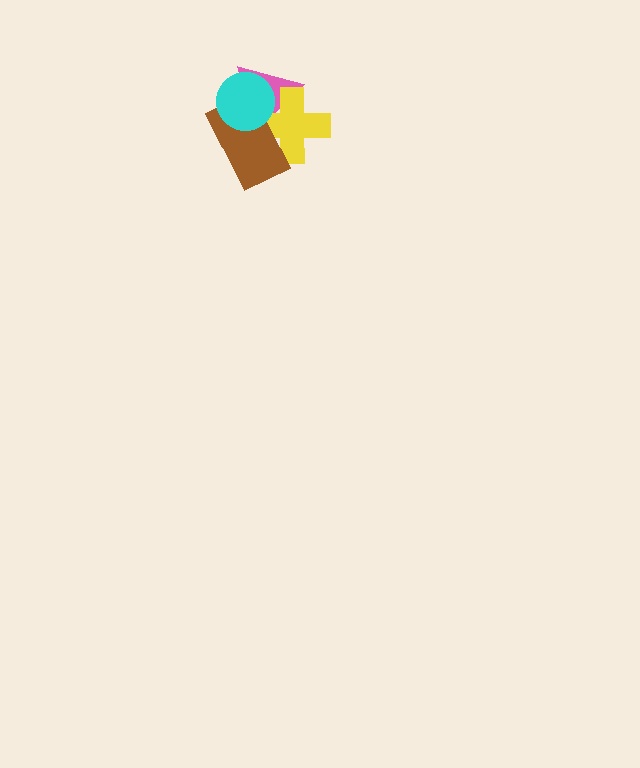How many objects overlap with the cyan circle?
3 objects overlap with the cyan circle.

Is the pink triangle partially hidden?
Yes, it is partially covered by another shape.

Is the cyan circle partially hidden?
No, no other shape covers it.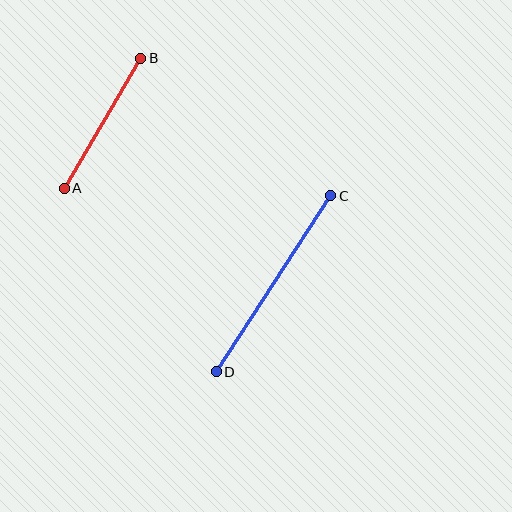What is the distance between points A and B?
The distance is approximately 151 pixels.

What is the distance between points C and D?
The distance is approximately 210 pixels.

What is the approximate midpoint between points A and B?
The midpoint is at approximately (103, 123) pixels.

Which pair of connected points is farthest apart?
Points C and D are farthest apart.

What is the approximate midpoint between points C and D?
The midpoint is at approximately (274, 284) pixels.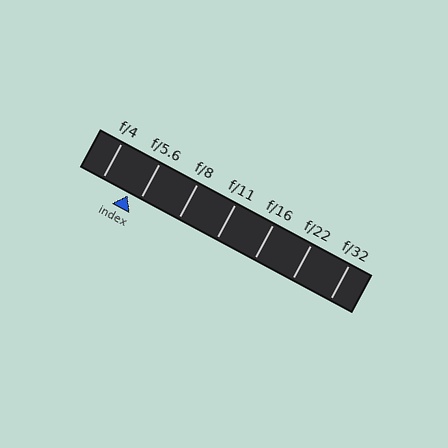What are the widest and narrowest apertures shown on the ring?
The widest aperture shown is f/4 and the narrowest is f/32.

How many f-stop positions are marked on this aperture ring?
There are 7 f-stop positions marked.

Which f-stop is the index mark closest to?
The index mark is closest to f/5.6.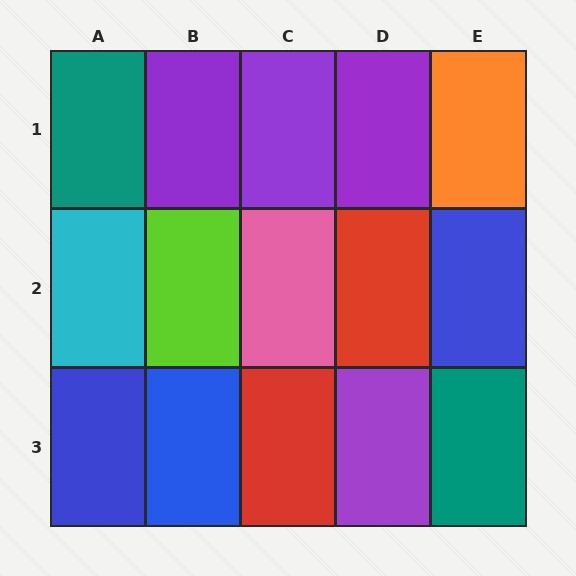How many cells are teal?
2 cells are teal.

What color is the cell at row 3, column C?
Red.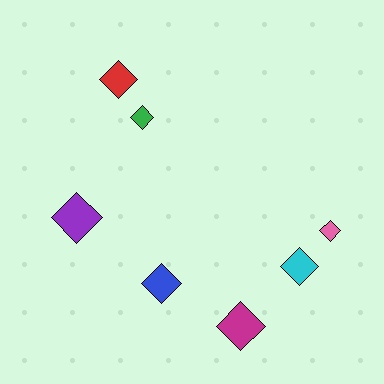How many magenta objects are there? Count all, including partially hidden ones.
There is 1 magenta object.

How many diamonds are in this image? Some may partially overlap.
There are 7 diamonds.